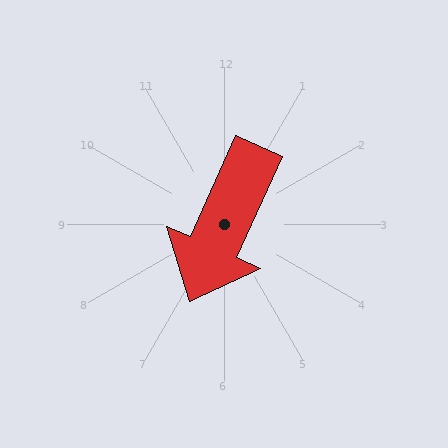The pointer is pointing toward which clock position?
Roughly 7 o'clock.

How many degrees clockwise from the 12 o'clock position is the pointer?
Approximately 204 degrees.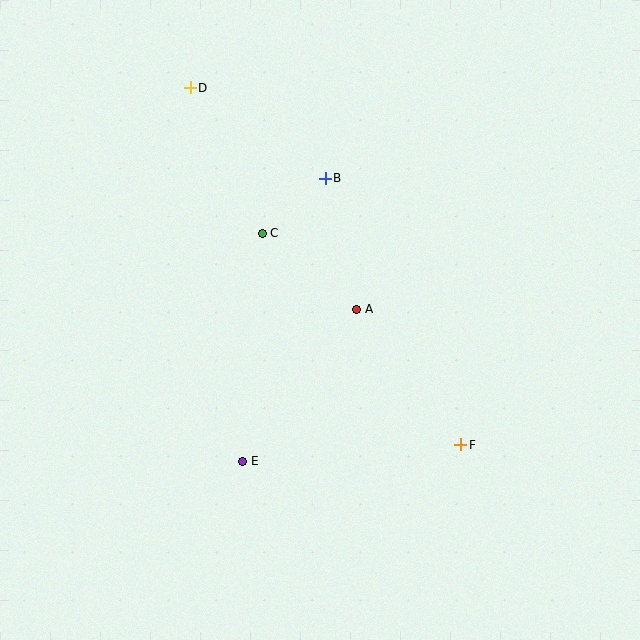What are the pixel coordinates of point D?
Point D is at (190, 87).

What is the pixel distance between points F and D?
The distance between F and D is 448 pixels.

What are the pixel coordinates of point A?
Point A is at (357, 309).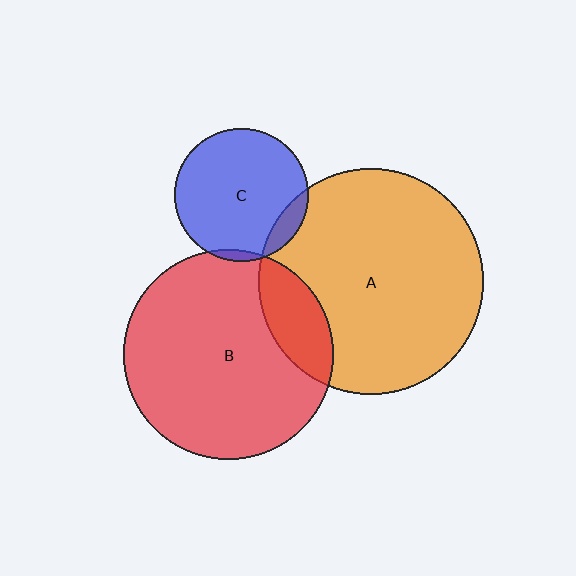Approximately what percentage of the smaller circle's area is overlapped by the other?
Approximately 10%.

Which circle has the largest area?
Circle A (orange).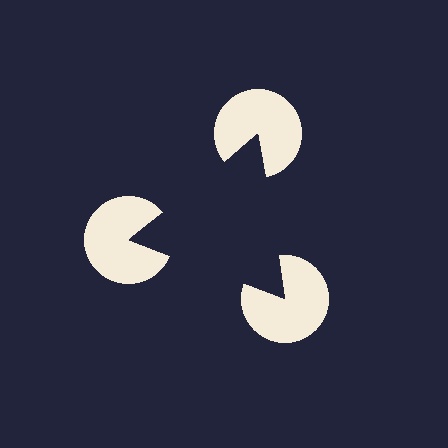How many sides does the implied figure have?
3 sides.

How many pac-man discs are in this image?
There are 3 — one at each vertex of the illusory triangle.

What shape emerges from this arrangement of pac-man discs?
An illusory triangle — its edges are inferred from the aligned wedge cuts in the pac-man discs, not physically drawn.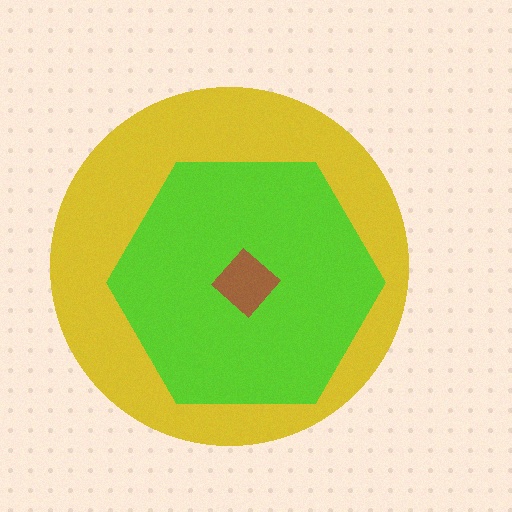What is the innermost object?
The brown diamond.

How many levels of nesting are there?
3.